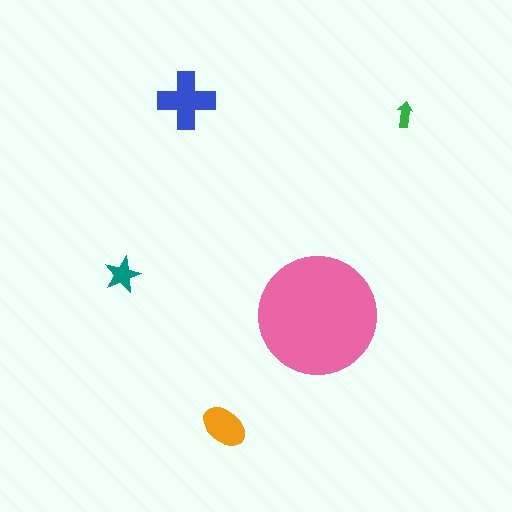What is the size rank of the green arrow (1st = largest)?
5th.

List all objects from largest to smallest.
The pink circle, the blue cross, the orange ellipse, the teal star, the green arrow.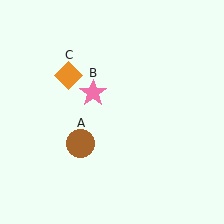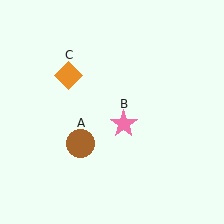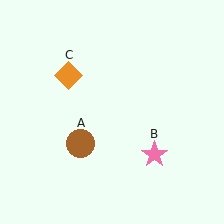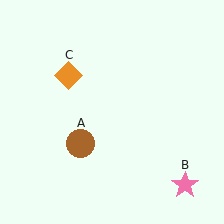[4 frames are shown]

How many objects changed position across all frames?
1 object changed position: pink star (object B).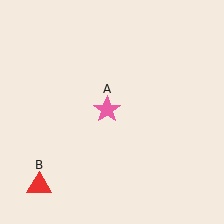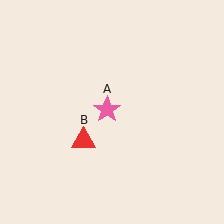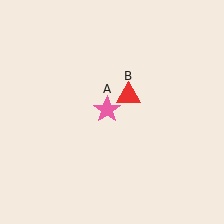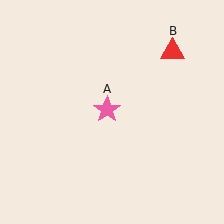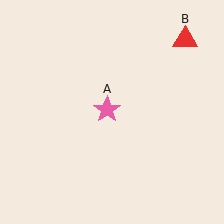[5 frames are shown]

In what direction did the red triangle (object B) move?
The red triangle (object B) moved up and to the right.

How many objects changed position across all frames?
1 object changed position: red triangle (object B).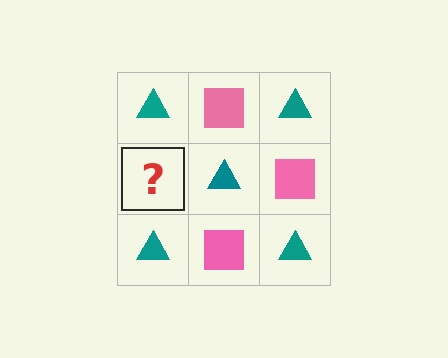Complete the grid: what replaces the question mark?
The question mark should be replaced with a pink square.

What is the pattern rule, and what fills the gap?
The rule is that it alternates teal triangle and pink square in a checkerboard pattern. The gap should be filled with a pink square.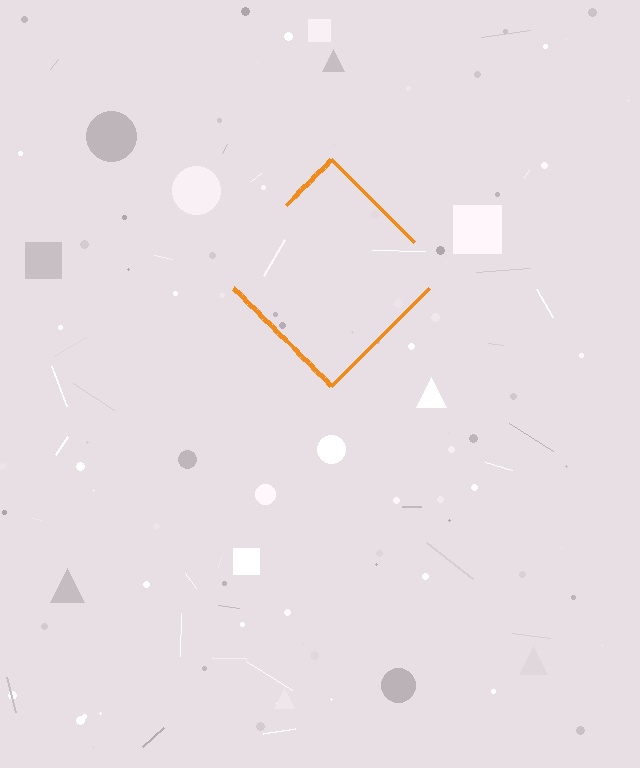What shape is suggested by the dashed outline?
The dashed outline suggests a diamond.